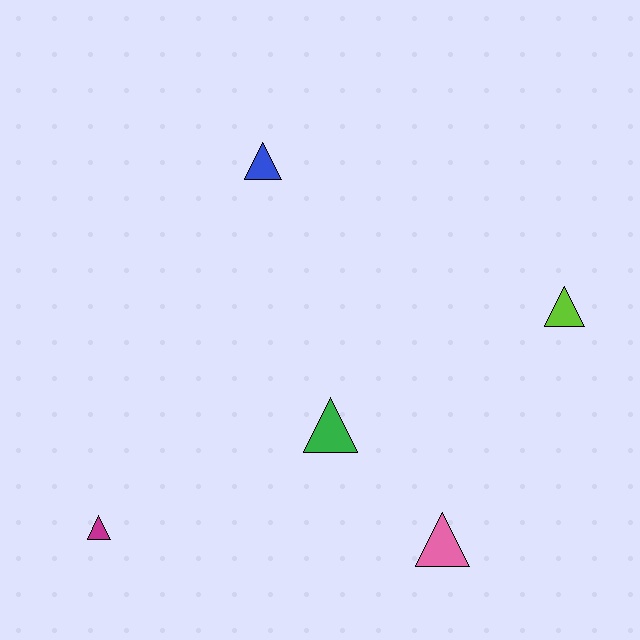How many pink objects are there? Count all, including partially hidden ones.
There is 1 pink object.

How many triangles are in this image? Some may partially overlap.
There are 5 triangles.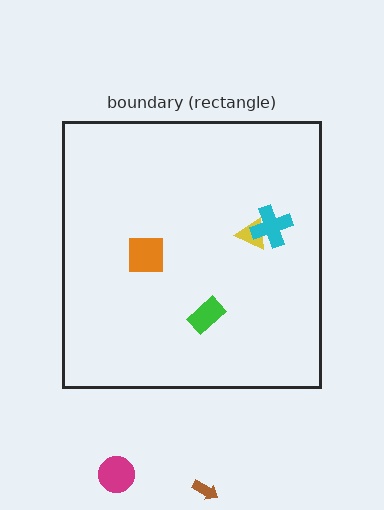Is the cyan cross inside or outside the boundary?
Inside.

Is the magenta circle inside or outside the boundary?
Outside.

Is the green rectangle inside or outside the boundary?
Inside.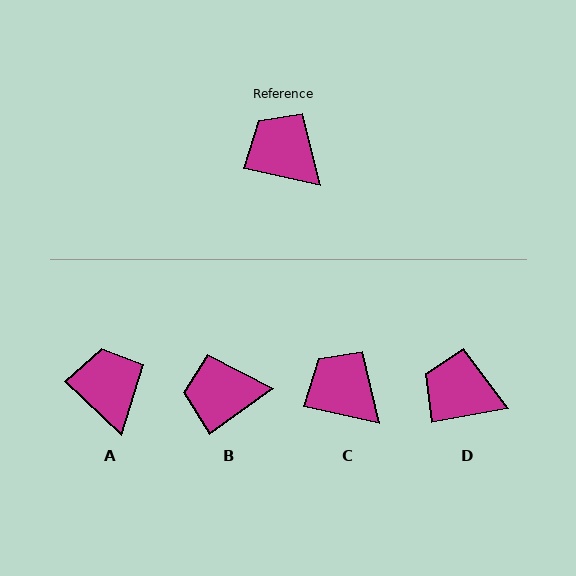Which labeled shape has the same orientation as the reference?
C.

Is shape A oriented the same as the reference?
No, it is off by about 31 degrees.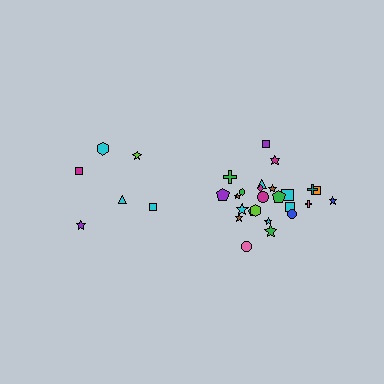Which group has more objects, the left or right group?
The right group.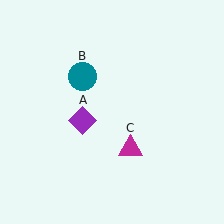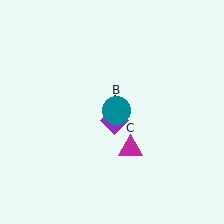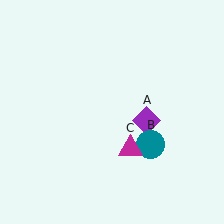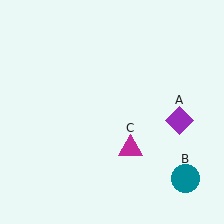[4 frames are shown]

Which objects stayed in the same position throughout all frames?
Magenta triangle (object C) remained stationary.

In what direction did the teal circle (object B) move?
The teal circle (object B) moved down and to the right.